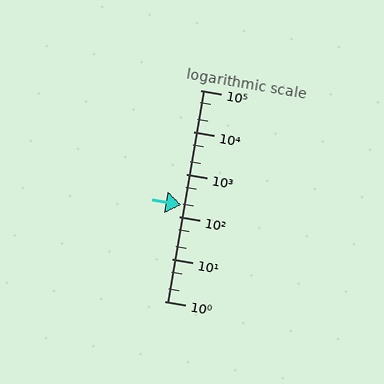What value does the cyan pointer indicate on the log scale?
The pointer indicates approximately 190.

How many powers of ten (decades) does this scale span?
The scale spans 5 decades, from 1 to 100000.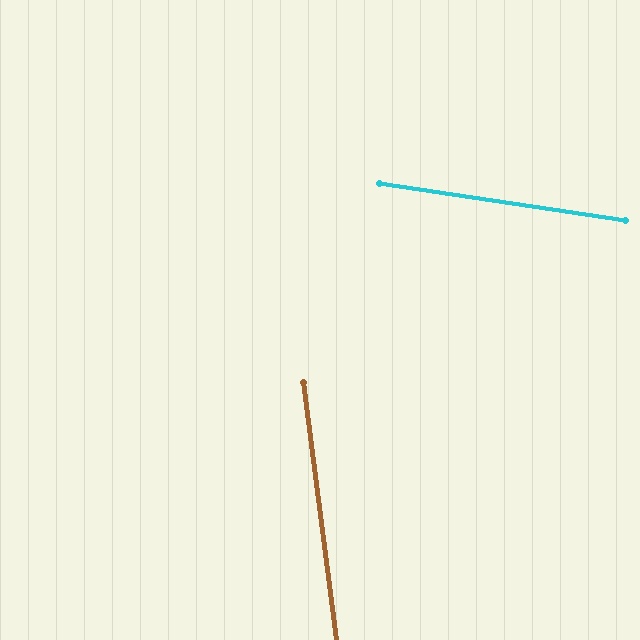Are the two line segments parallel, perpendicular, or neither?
Neither parallel nor perpendicular — they differ by about 74°.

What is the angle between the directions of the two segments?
Approximately 74 degrees.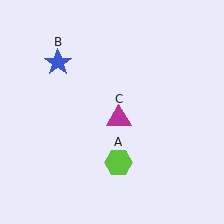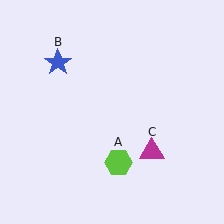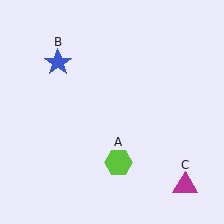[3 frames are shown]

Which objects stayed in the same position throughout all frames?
Lime hexagon (object A) and blue star (object B) remained stationary.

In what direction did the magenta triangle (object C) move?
The magenta triangle (object C) moved down and to the right.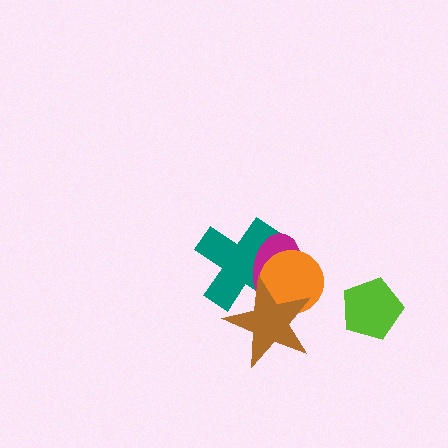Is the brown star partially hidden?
No, no other shape covers it.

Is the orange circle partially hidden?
Yes, it is partially covered by another shape.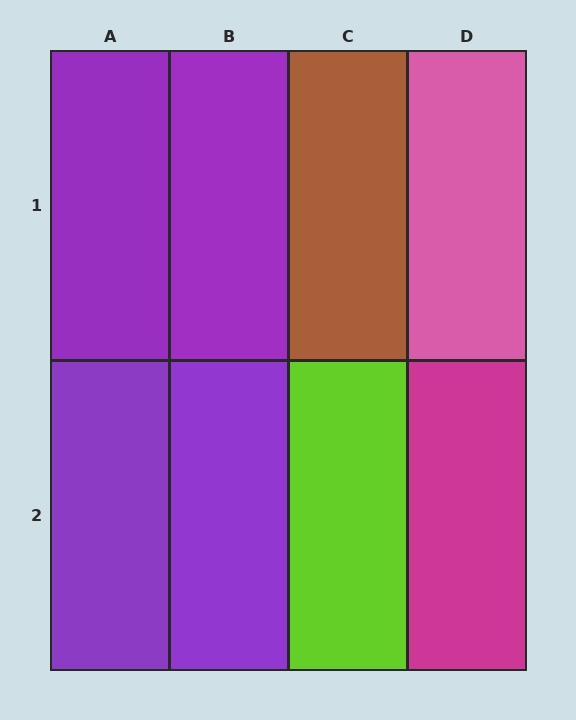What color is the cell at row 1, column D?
Pink.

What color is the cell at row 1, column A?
Purple.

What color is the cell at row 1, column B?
Purple.